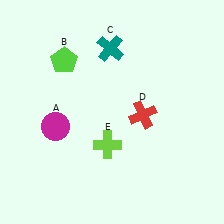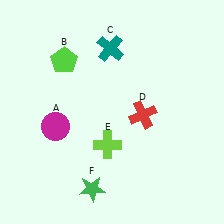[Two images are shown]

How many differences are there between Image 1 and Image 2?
There is 1 difference between the two images.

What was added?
A green star (F) was added in Image 2.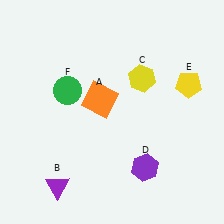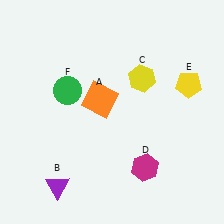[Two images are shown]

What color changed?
The hexagon (D) changed from purple in Image 1 to magenta in Image 2.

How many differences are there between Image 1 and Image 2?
There is 1 difference between the two images.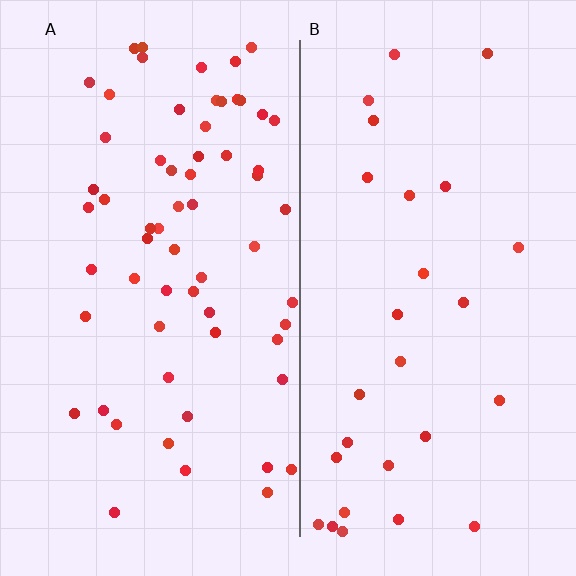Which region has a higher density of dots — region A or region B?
A (the left).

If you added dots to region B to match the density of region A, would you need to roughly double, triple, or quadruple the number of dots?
Approximately double.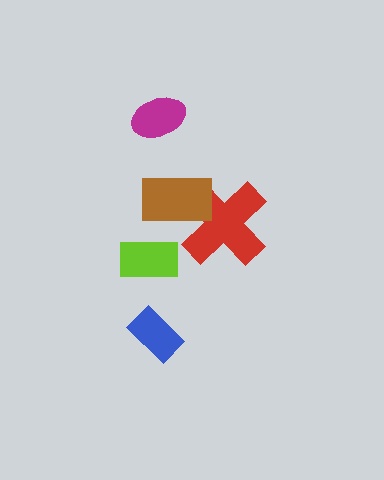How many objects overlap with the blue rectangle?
0 objects overlap with the blue rectangle.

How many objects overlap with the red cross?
1 object overlaps with the red cross.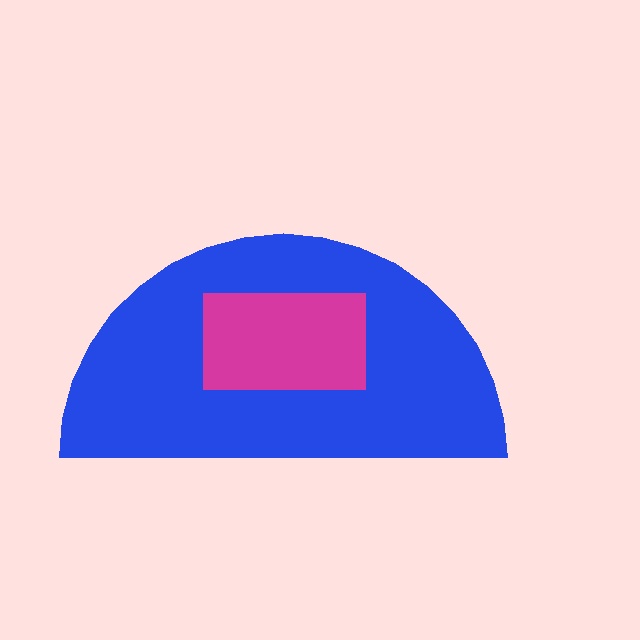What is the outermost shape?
The blue semicircle.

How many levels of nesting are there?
2.